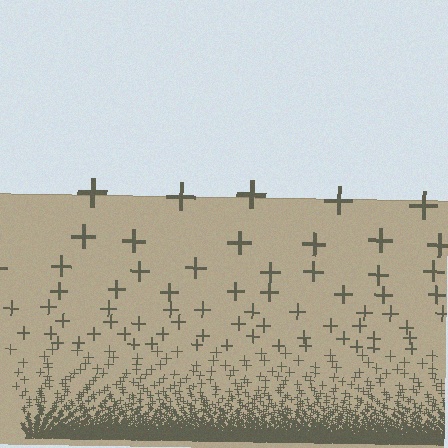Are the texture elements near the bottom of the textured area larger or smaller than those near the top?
Smaller. The gradient is inverted — elements near the bottom are smaller and denser.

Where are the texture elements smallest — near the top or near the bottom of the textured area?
Near the bottom.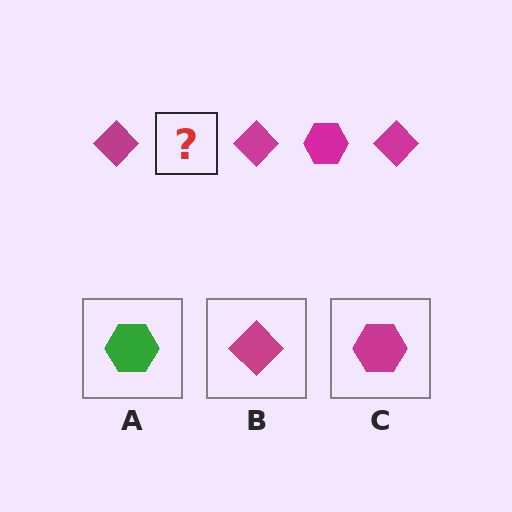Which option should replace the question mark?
Option C.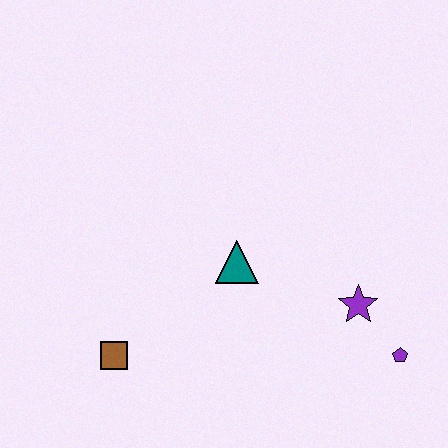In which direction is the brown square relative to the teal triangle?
The brown square is to the left of the teal triangle.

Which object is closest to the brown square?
The teal triangle is closest to the brown square.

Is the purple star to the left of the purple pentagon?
Yes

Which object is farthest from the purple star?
The brown square is farthest from the purple star.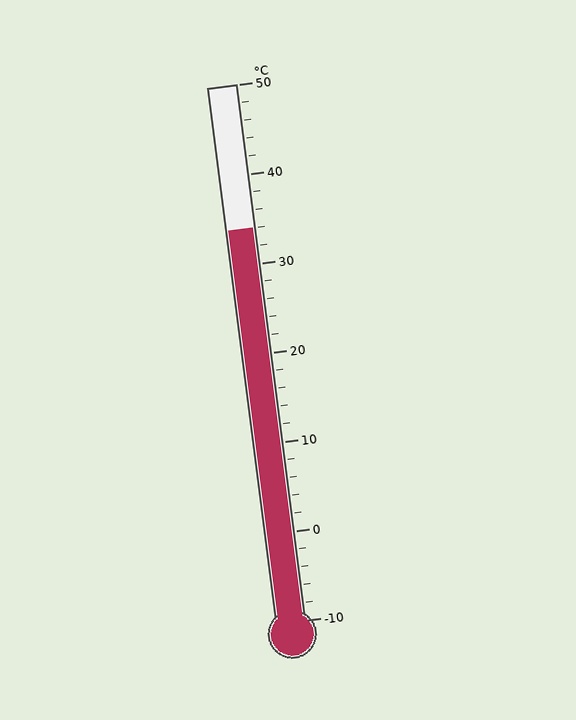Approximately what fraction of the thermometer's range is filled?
The thermometer is filled to approximately 75% of its range.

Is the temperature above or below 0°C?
The temperature is above 0°C.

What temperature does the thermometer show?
The thermometer shows approximately 34°C.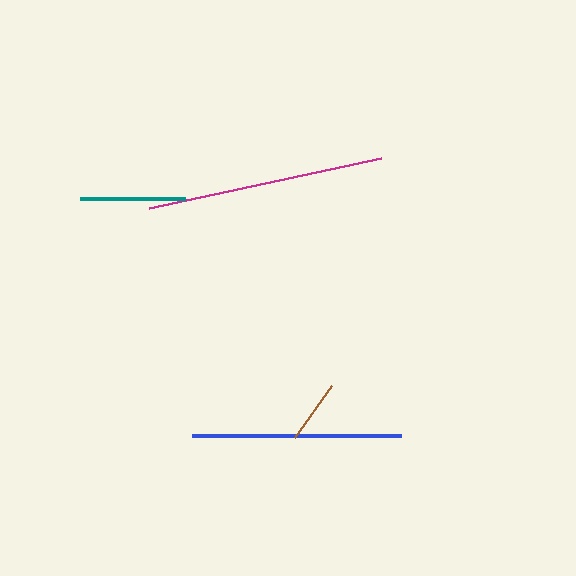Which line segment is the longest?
The magenta line is the longest at approximately 237 pixels.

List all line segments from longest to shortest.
From longest to shortest: magenta, blue, teal, brown.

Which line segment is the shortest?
The brown line is the shortest at approximately 64 pixels.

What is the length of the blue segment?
The blue segment is approximately 209 pixels long.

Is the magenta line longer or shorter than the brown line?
The magenta line is longer than the brown line.